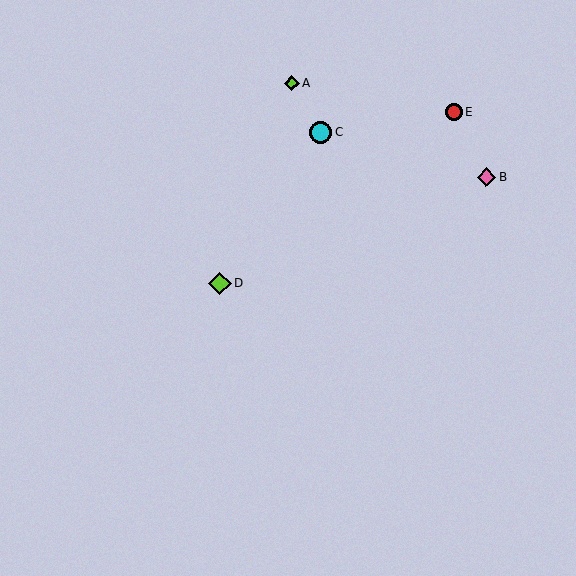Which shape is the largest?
The lime diamond (labeled D) is the largest.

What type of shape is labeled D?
Shape D is a lime diamond.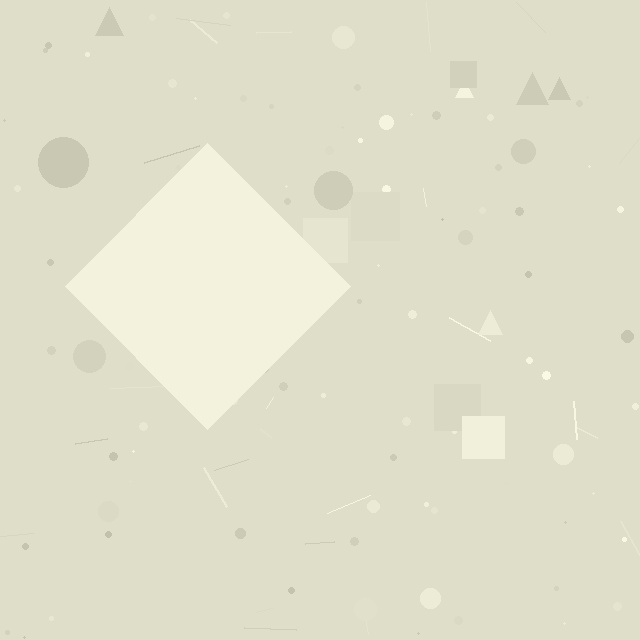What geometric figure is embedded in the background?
A diamond is embedded in the background.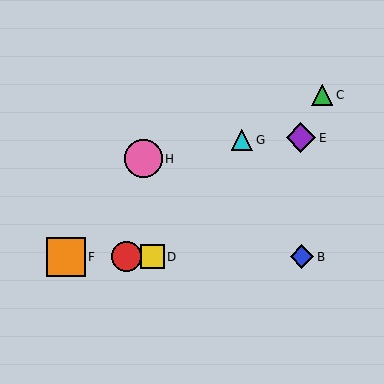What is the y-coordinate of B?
Object B is at y≈257.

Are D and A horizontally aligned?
Yes, both are at y≈257.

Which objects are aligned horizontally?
Objects A, B, D, F are aligned horizontally.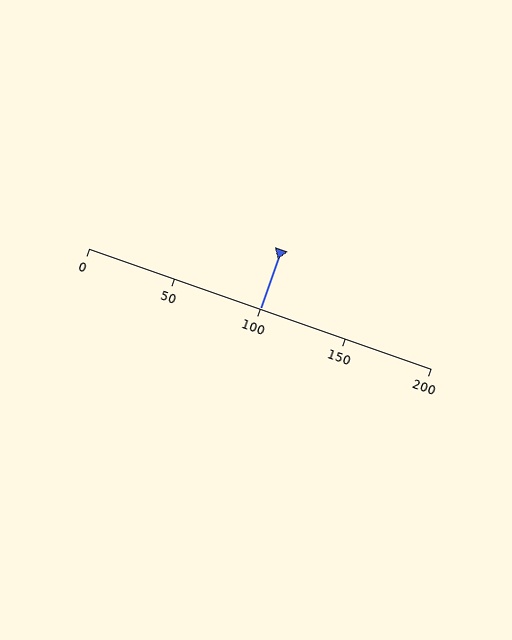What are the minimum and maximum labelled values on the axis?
The axis runs from 0 to 200.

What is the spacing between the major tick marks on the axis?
The major ticks are spaced 50 apart.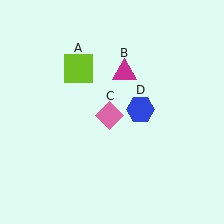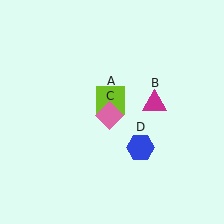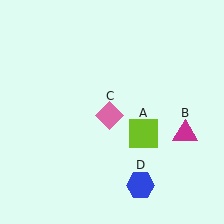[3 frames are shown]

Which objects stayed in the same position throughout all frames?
Pink diamond (object C) remained stationary.